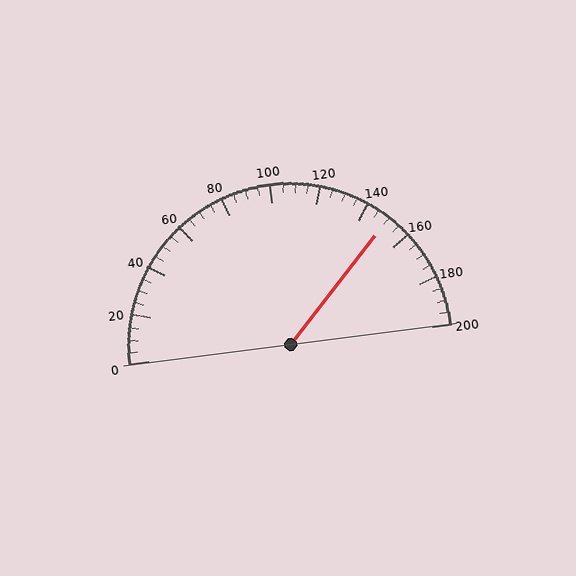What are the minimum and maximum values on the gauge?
The gauge ranges from 0 to 200.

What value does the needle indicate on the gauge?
The needle indicates approximately 150.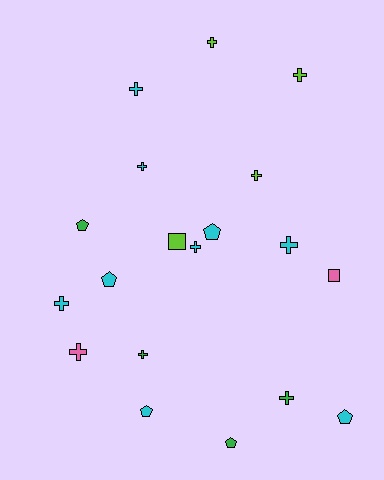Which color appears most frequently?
Cyan, with 9 objects.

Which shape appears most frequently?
Cross, with 11 objects.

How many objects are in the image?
There are 19 objects.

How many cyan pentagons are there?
There are 4 cyan pentagons.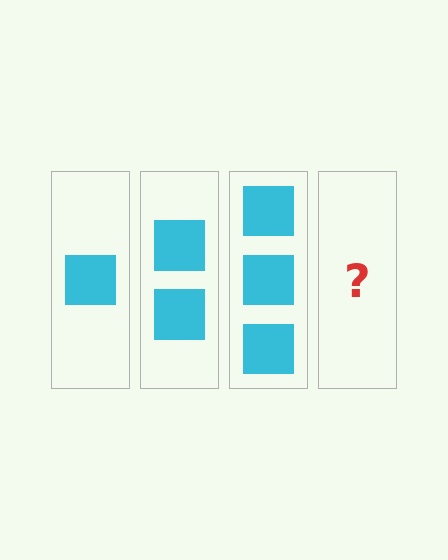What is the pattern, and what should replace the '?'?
The pattern is that each step adds one more square. The '?' should be 4 squares.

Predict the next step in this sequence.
The next step is 4 squares.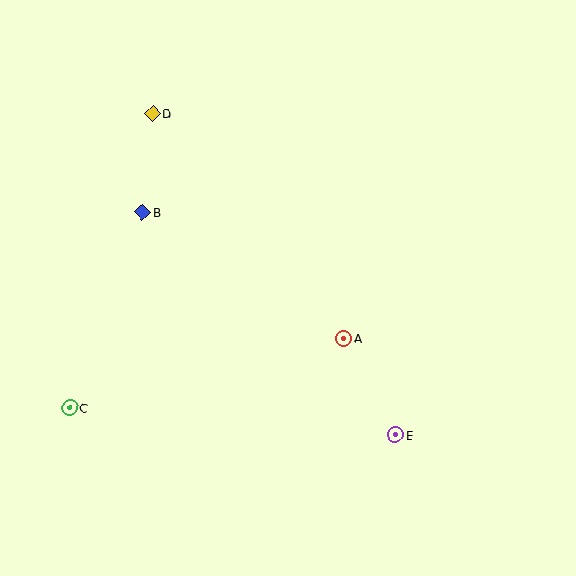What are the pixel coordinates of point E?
Point E is at (395, 435).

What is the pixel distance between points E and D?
The distance between E and D is 403 pixels.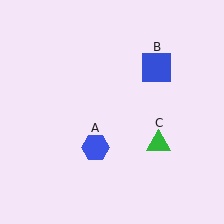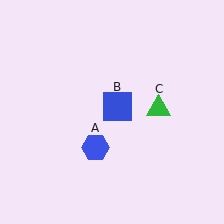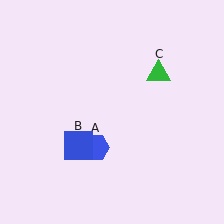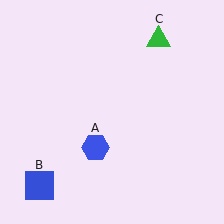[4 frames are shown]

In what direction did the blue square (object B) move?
The blue square (object B) moved down and to the left.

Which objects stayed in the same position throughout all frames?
Blue hexagon (object A) remained stationary.